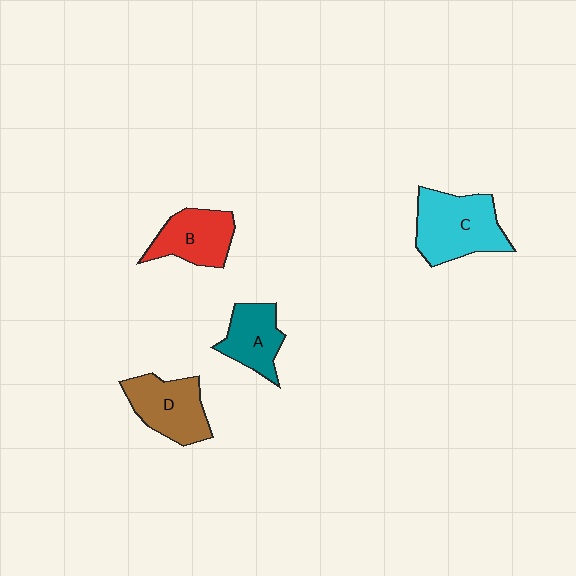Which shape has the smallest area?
Shape A (teal).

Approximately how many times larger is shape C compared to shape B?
Approximately 1.4 times.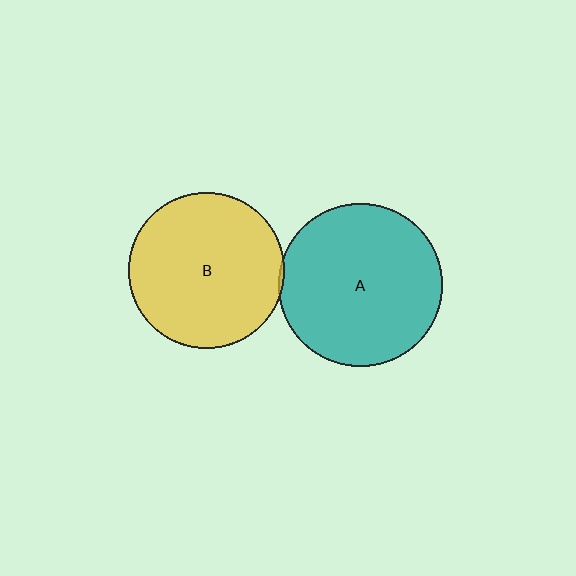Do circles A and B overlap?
Yes.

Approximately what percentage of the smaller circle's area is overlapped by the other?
Approximately 5%.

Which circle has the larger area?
Circle A (teal).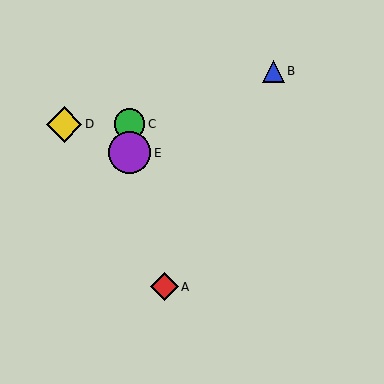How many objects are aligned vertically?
2 objects (C, E) are aligned vertically.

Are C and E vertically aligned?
Yes, both are at x≈129.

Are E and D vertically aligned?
No, E is at x≈129 and D is at x≈64.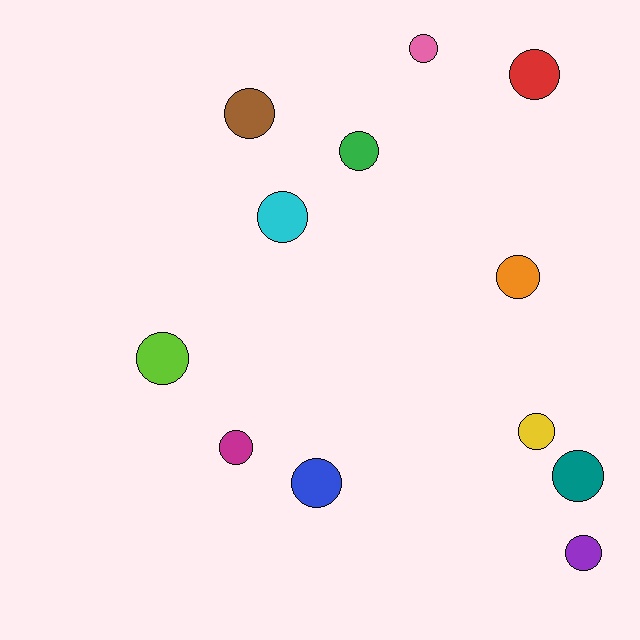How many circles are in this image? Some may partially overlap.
There are 12 circles.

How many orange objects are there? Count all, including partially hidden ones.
There is 1 orange object.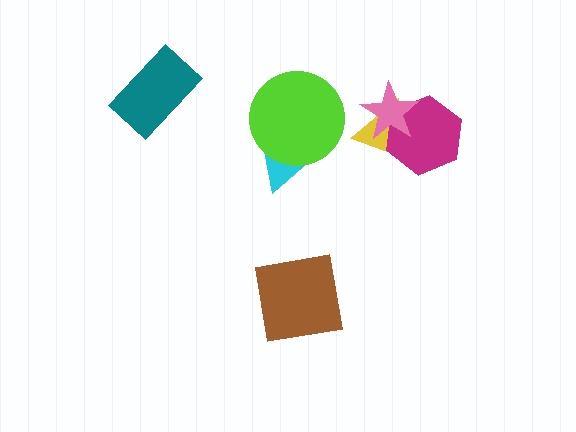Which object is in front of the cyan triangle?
The lime circle is in front of the cyan triangle.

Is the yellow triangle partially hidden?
Yes, it is partially covered by another shape.